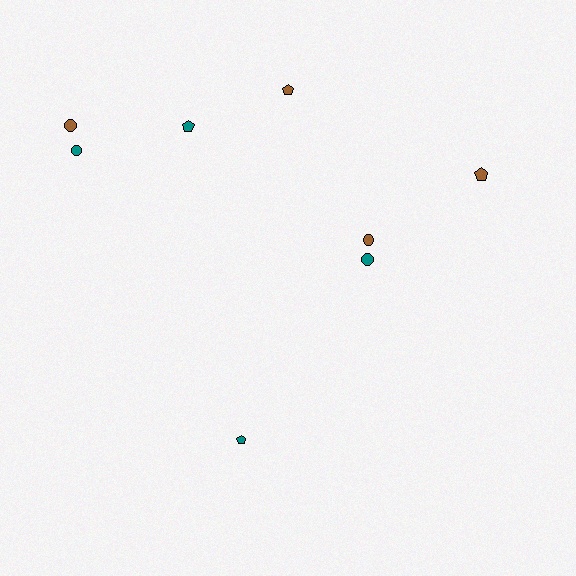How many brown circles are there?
There are 2 brown circles.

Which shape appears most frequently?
Pentagon, with 4 objects.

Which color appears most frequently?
Teal, with 4 objects.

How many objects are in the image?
There are 8 objects.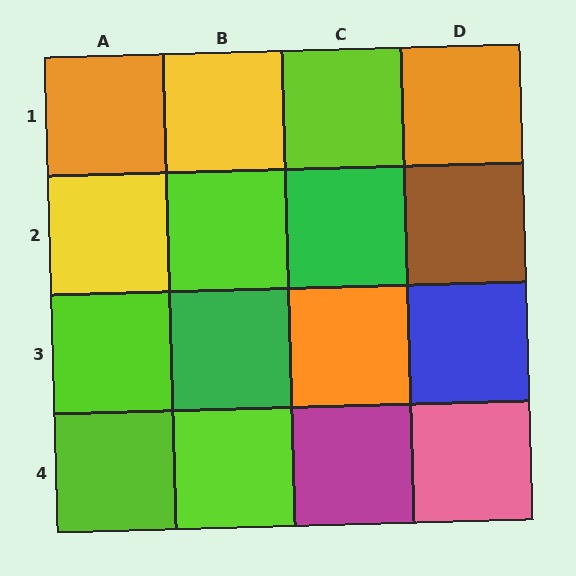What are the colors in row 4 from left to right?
Lime, lime, magenta, pink.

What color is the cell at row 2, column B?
Lime.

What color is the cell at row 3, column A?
Lime.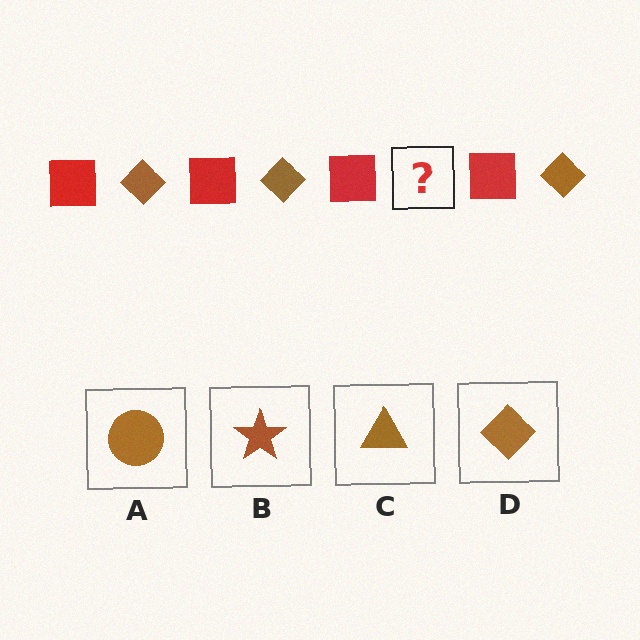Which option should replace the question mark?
Option D.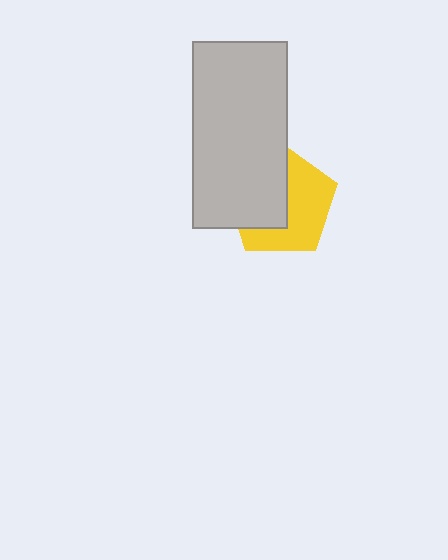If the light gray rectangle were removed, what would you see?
You would see the complete yellow pentagon.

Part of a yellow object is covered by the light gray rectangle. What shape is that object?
It is a pentagon.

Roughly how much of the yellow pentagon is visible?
About half of it is visible (roughly 53%).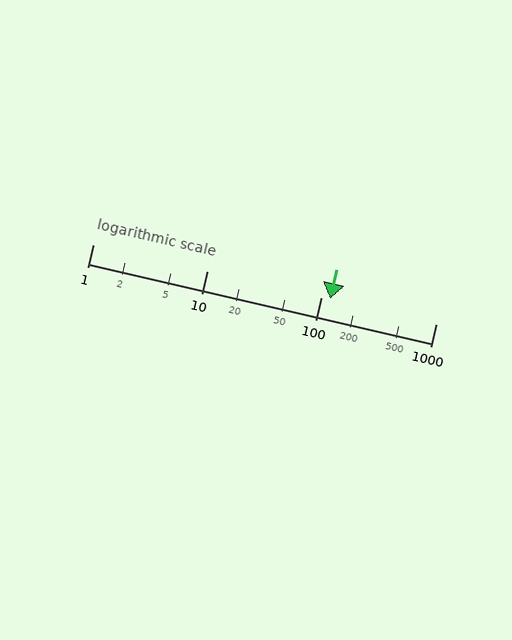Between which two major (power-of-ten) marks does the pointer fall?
The pointer is between 100 and 1000.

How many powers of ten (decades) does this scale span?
The scale spans 3 decades, from 1 to 1000.